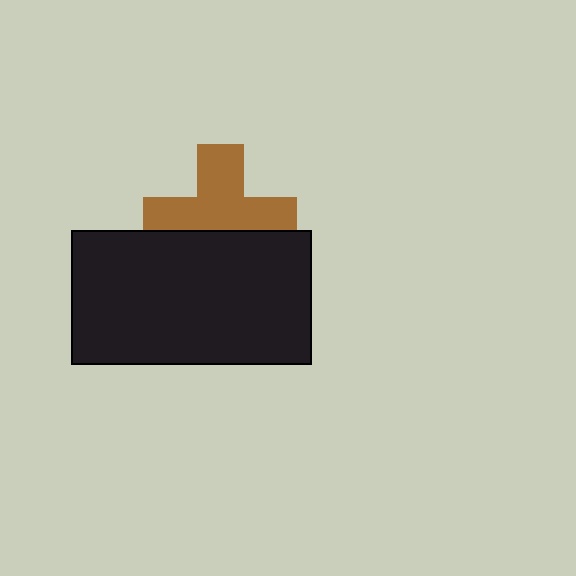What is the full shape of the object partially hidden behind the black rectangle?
The partially hidden object is a brown cross.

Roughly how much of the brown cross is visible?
About half of it is visible (roughly 62%).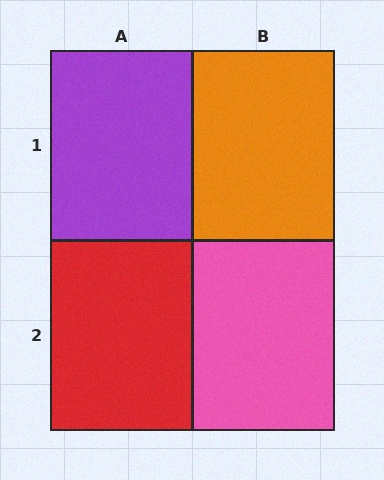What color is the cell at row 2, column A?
Red.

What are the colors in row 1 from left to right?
Purple, orange.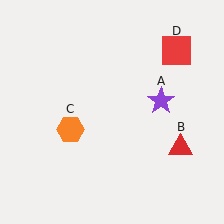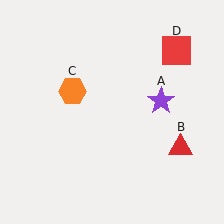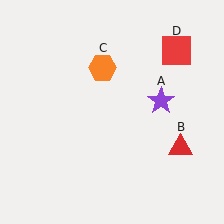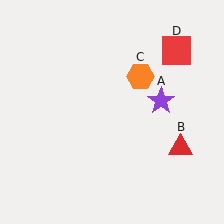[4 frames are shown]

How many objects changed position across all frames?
1 object changed position: orange hexagon (object C).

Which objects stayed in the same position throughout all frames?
Purple star (object A) and red triangle (object B) and red square (object D) remained stationary.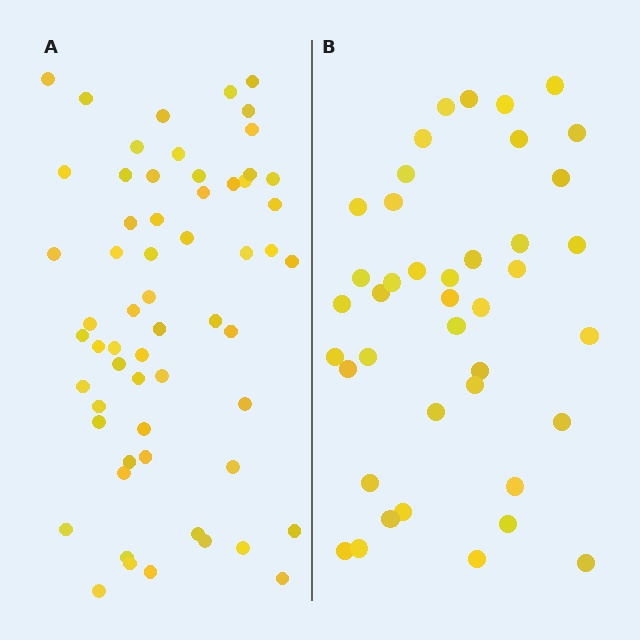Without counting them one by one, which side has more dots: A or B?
Region A (the left region) has more dots.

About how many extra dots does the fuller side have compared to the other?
Region A has approximately 20 more dots than region B.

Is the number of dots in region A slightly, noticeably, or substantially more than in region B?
Region A has substantially more. The ratio is roughly 1.5 to 1.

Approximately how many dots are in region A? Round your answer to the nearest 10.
About 60 dots.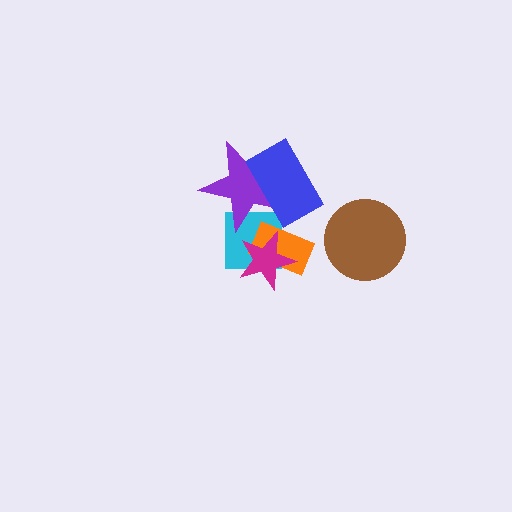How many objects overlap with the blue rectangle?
1 object overlaps with the blue rectangle.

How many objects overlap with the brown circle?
0 objects overlap with the brown circle.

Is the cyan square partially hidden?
Yes, it is partially covered by another shape.